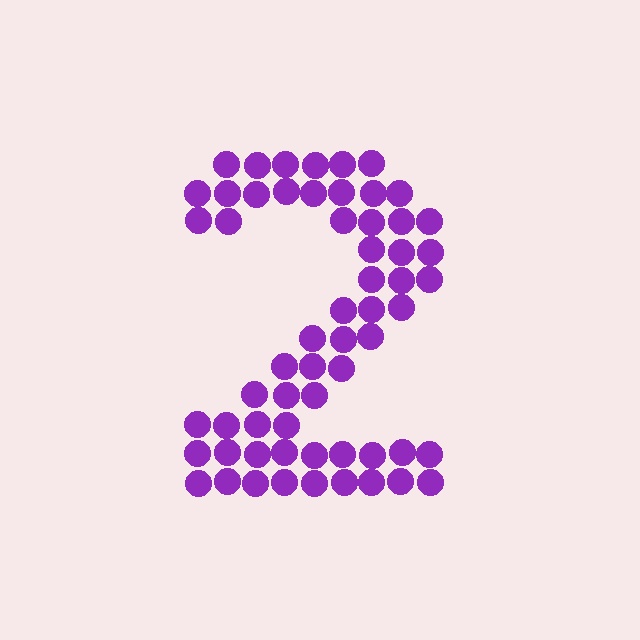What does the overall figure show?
The overall figure shows the digit 2.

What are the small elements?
The small elements are circles.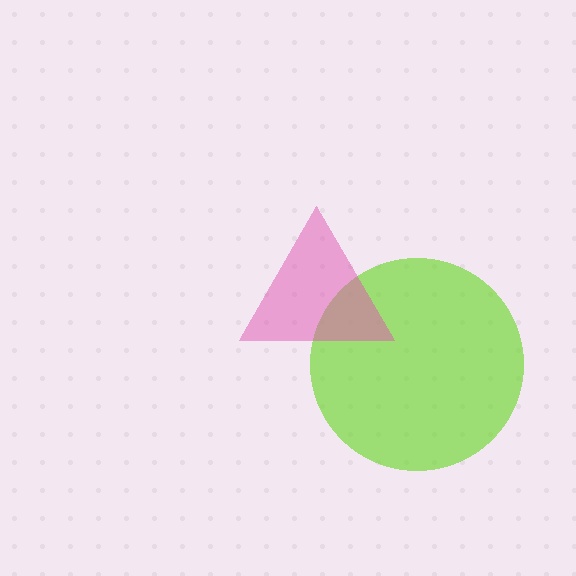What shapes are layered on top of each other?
The layered shapes are: a lime circle, a pink triangle.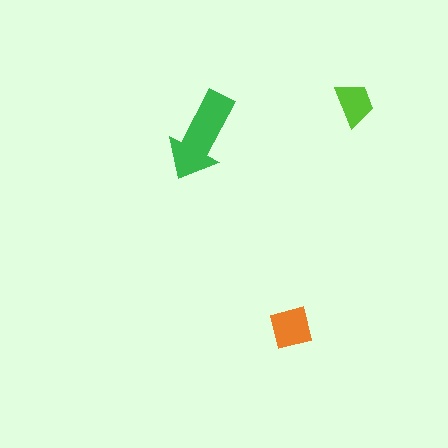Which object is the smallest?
The lime trapezoid.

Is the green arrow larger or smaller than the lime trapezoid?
Larger.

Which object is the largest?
The green arrow.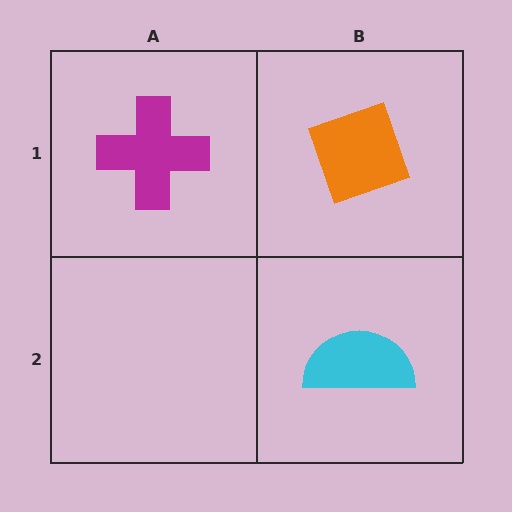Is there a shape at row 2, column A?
No, that cell is empty.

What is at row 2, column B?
A cyan semicircle.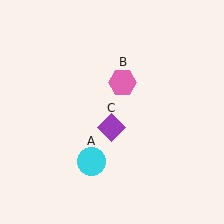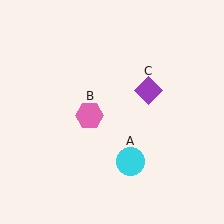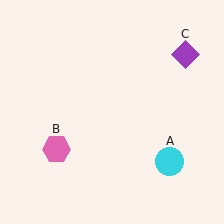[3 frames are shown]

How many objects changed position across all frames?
3 objects changed position: cyan circle (object A), pink hexagon (object B), purple diamond (object C).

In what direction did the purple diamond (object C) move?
The purple diamond (object C) moved up and to the right.